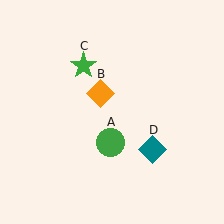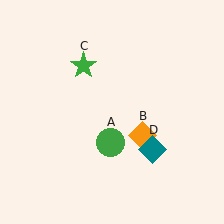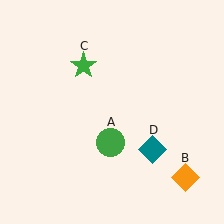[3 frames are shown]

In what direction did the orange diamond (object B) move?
The orange diamond (object B) moved down and to the right.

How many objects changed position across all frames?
1 object changed position: orange diamond (object B).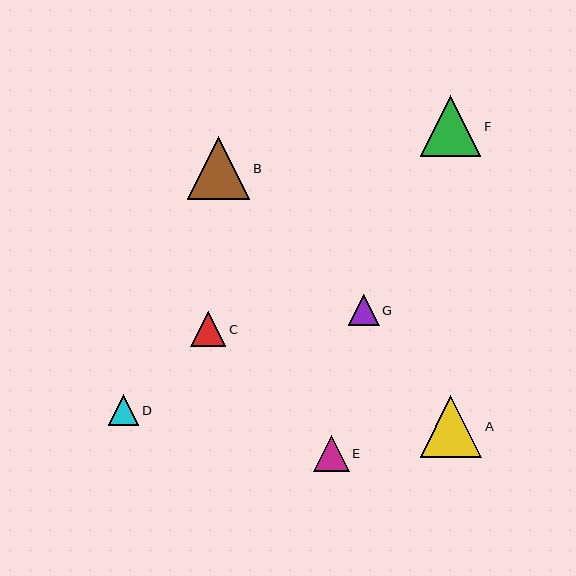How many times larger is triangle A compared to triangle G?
Triangle A is approximately 2.0 times the size of triangle G.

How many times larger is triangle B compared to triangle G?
Triangle B is approximately 2.0 times the size of triangle G.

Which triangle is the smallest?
Triangle D is the smallest with a size of approximately 30 pixels.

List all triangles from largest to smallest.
From largest to smallest: B, A, F, E, C, G, D.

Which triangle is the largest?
Triangle B is the largest with a size of approximately 63 pixels.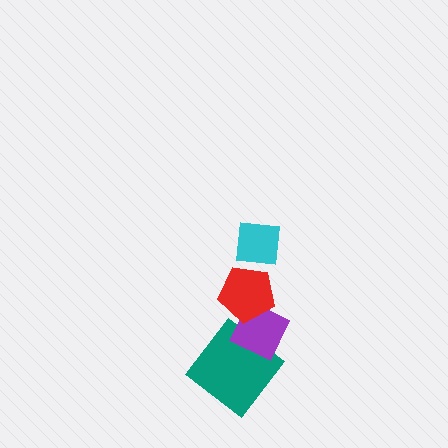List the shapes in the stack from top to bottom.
From top to bottom: the cyan square, the red pentagon, the purple diamond, the teal diamond.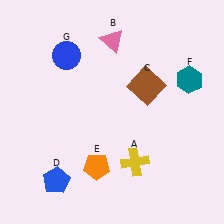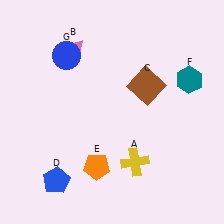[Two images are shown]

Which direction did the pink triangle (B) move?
The pink triangle (B) moved left.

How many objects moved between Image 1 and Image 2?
1 object moved between the two images.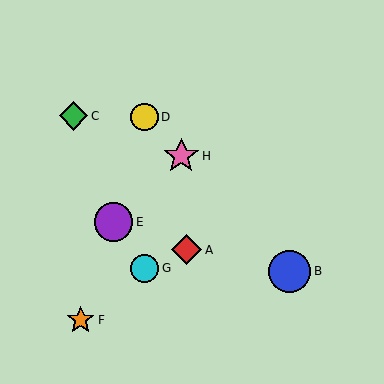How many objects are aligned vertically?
2 objects (D, G) are aligned vertically.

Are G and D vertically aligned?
Yes, both are at x≈145.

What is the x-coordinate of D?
Object D is at x≈145.